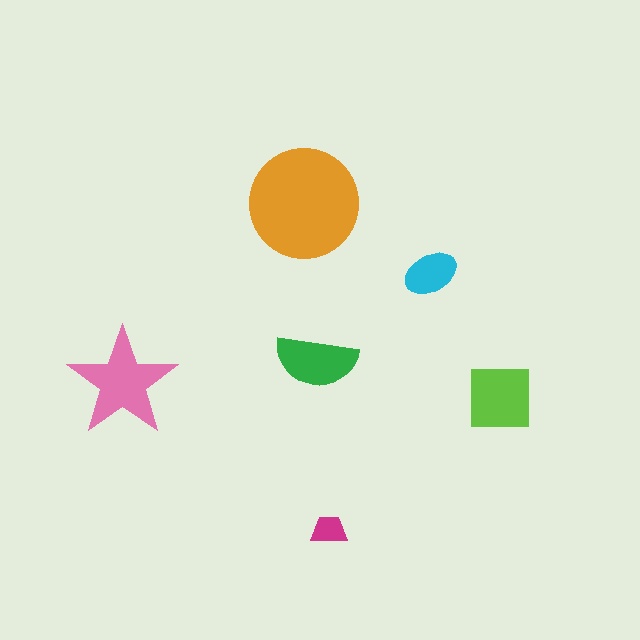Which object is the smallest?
The magenta trapezoid.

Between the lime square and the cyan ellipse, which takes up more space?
The lime square.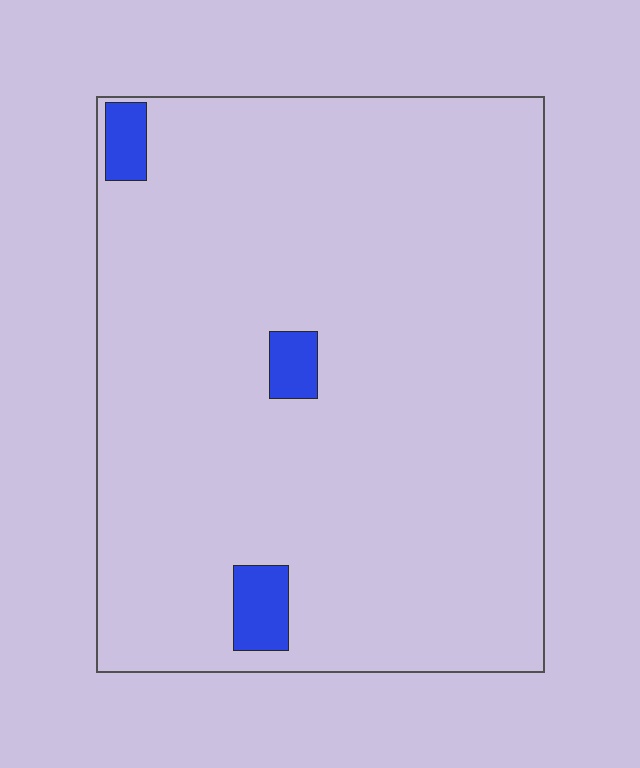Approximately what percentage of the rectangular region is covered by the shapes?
Approximately 5%.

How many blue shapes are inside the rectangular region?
3.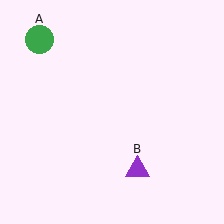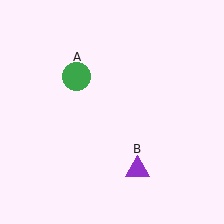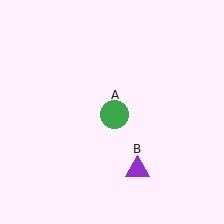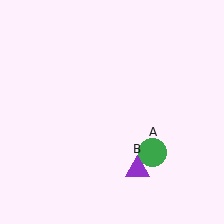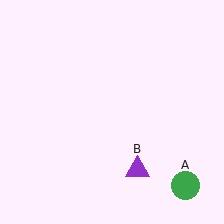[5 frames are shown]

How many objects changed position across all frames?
1 object changed position: green circle (object A).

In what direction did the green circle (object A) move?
The green circle (object A) moved down and to the right.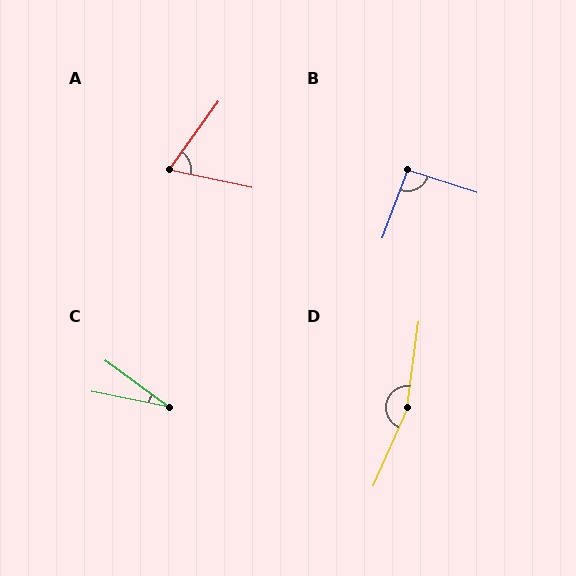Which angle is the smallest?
C, at approximately 25 degrees.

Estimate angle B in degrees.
Approximately 92 degrees.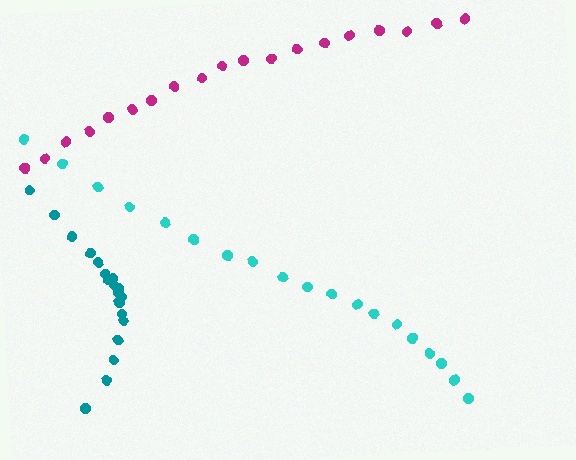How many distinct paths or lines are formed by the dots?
There are 3 distinct paths.